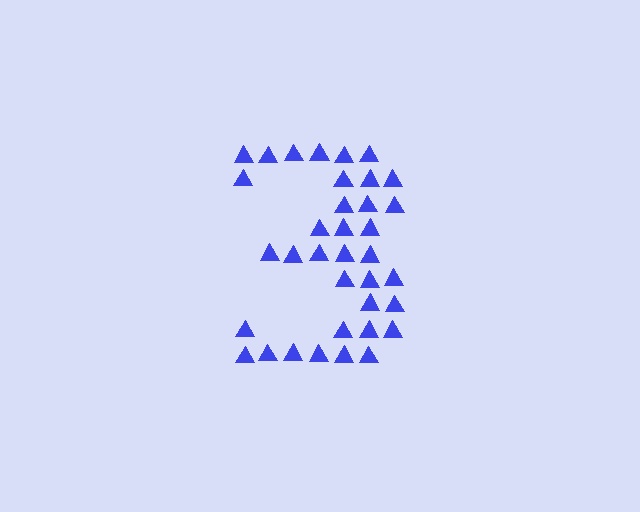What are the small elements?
The small elements are triangles.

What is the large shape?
The large shape is the digit 3.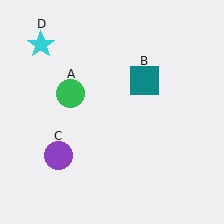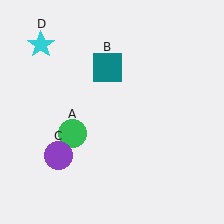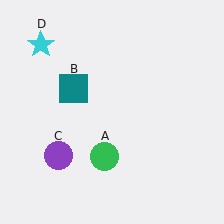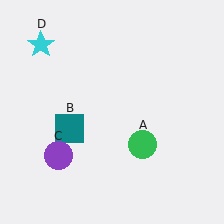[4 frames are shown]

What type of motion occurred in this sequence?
The green circle (object A), teal square (object B) rotated counterclockwise around the center of the scene.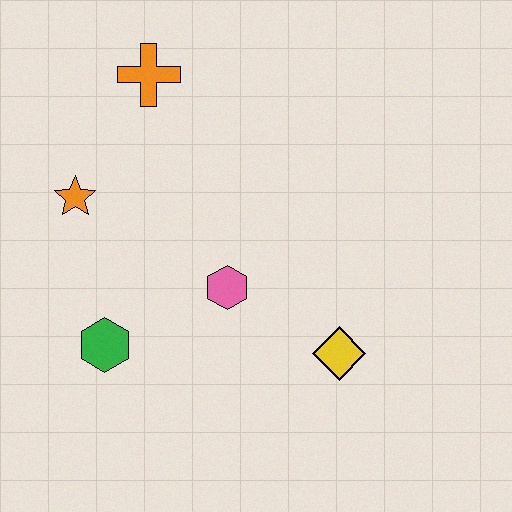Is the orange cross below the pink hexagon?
No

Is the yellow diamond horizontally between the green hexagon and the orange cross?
No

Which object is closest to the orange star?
The orange cross is closest to the orange star.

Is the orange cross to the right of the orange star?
Yes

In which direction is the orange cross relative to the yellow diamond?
The orange cross is above the yellow diamond.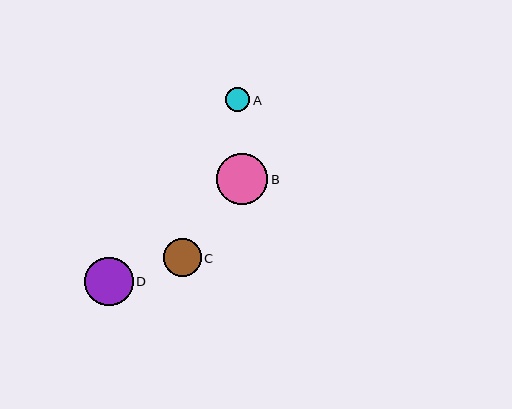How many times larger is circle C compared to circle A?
Circle C is approximately 1.6 times the size of circle A.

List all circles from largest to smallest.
From largest to smallest: B, D, C, A.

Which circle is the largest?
Circle B is the largest with a size of approximately 51 pixels.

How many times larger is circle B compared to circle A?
Circle B is approximately 2.1 times the size of circle A.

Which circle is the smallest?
Circle A is the smallest with a size of approximately 24 pixels.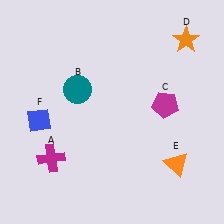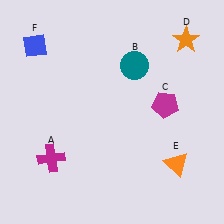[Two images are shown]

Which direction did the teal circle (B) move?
The teal circle (B) moved right.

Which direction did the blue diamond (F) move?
The blue diamond (F) moved up.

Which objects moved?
The objects that moved are: the teal circle (B), the blue diamond (F).